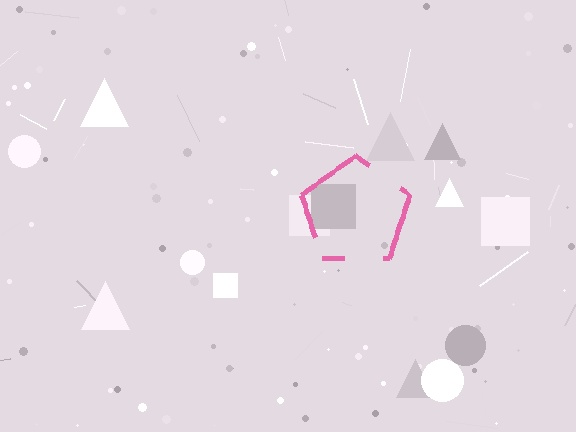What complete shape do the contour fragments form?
The contour fragments form a pentagon.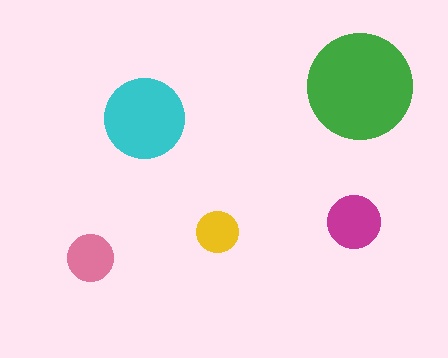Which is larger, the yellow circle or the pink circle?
The pink one.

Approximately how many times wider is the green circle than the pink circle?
About 2.5 times wider.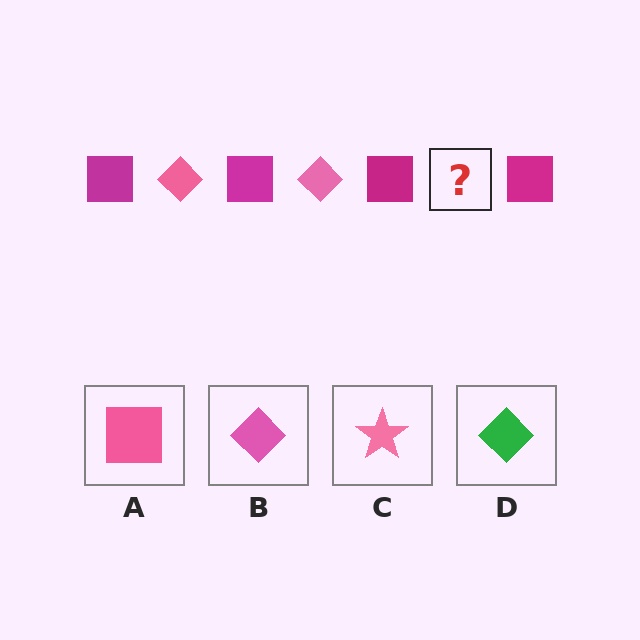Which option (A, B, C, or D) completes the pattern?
B.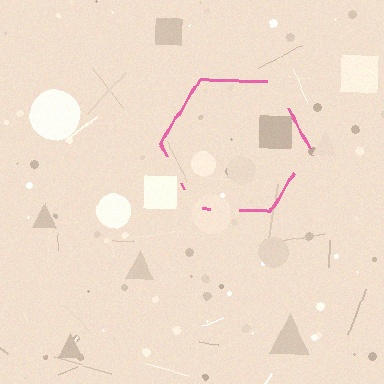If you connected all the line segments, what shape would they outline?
They would outline a hexagon.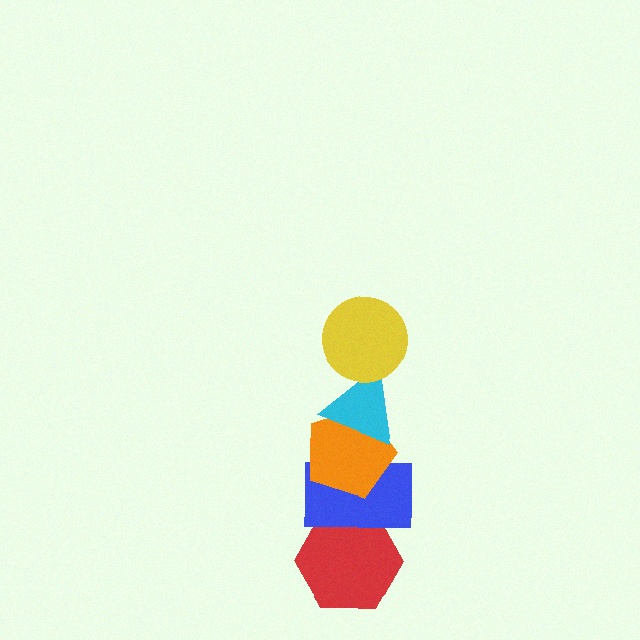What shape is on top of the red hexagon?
The blue rectangle is on top of the red hexagon.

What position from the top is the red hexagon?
The red hexagon is 5th from the top.